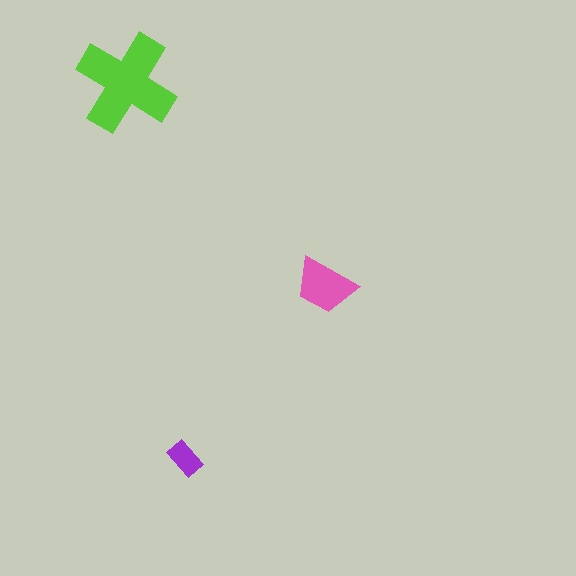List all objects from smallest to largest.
The purple rectangle, the pink trapezoid, the lime cross.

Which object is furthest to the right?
The pink trapezoid is rightmost.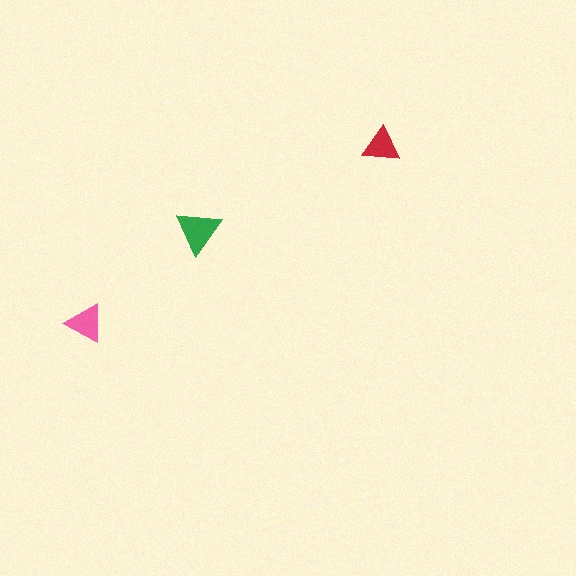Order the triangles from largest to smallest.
the green one, the pink one, the red one.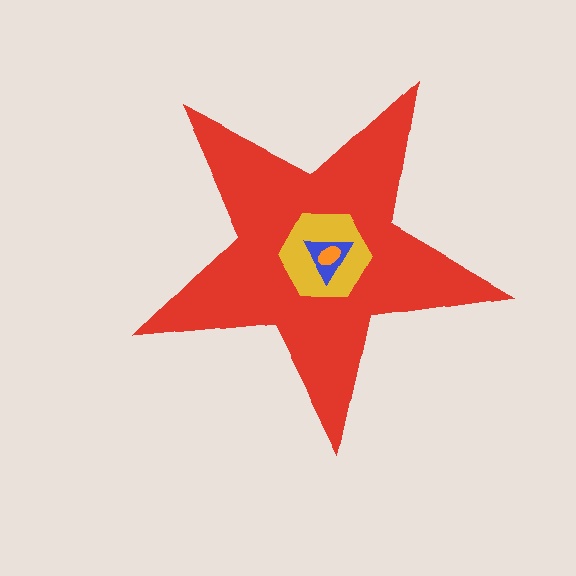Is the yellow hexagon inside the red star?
Yes.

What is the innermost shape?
The orange ellipse.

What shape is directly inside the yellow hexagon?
The blue triangle.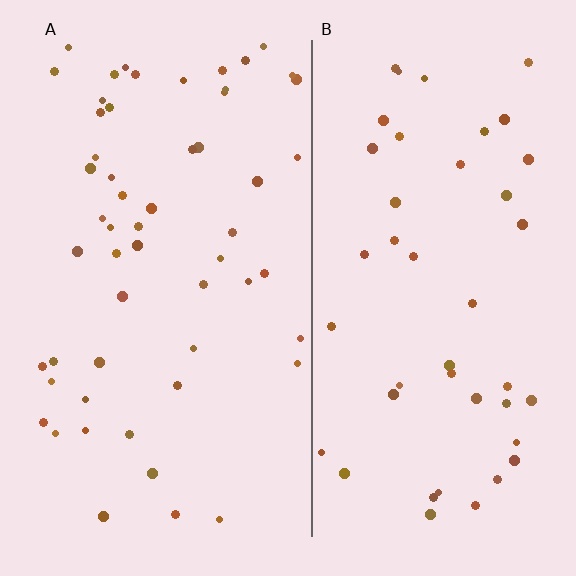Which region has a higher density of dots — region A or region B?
A (the left).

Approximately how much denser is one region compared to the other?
Approximately 1.2× — region A over region B.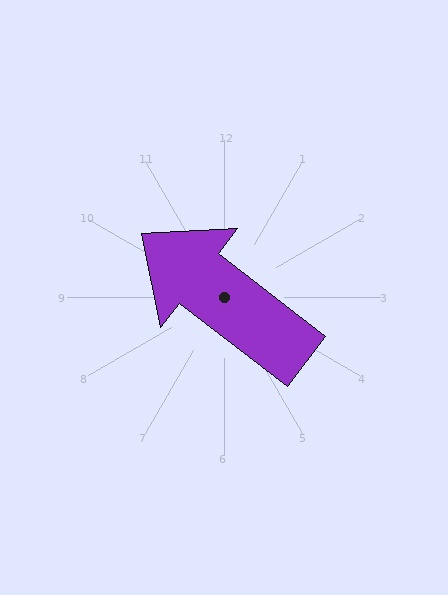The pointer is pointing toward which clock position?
Roughly 10 o'clock.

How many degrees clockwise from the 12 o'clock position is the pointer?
Approximately 308 degrees.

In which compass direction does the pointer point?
Northwest.